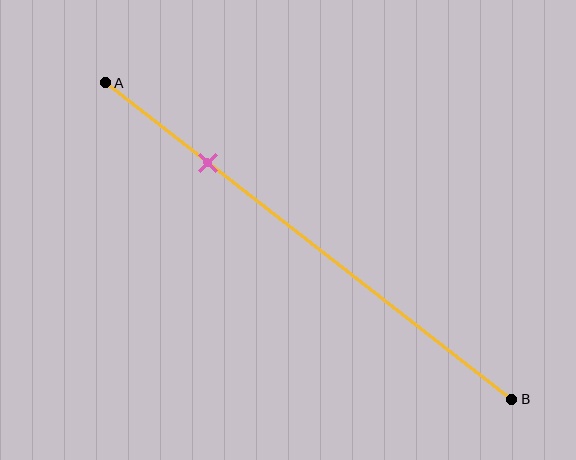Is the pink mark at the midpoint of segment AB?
No, the mark is at about 25% from A, not at the 50% midpoint.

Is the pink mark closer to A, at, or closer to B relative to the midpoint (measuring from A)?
The pink mark is closer to point A than the midpoint of segment AB.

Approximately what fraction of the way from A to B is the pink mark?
The pink mark is approximately 25% of the way from A to B.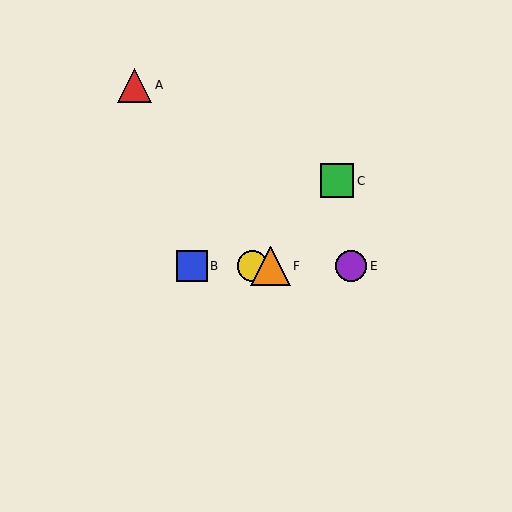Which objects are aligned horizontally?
Objects B, D, E, F are aligned horizontally.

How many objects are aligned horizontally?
4 objects (B, D, E, F) are aligned horizontally.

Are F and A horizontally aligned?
No, F is at y≈266 and A is at y≈85.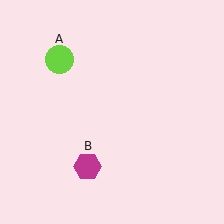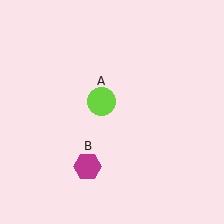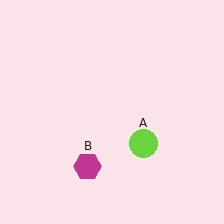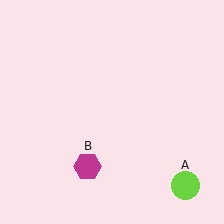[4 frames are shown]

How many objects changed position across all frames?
1 object changed position: lime circle (object A).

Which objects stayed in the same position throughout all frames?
Magenta hexagon (object B) remained stationary.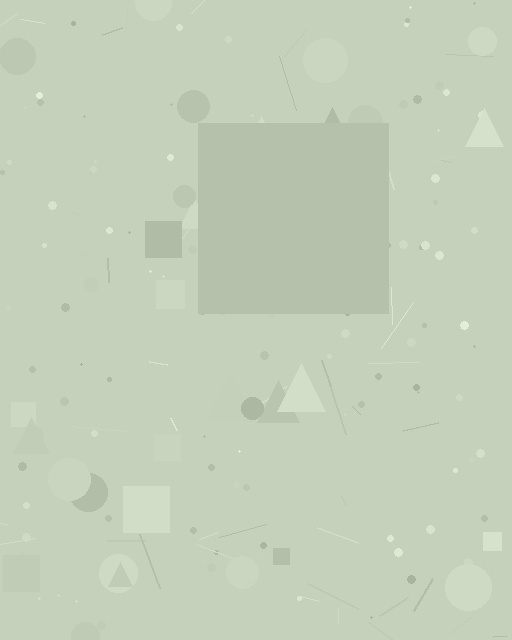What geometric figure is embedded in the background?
A square is embedded in the background.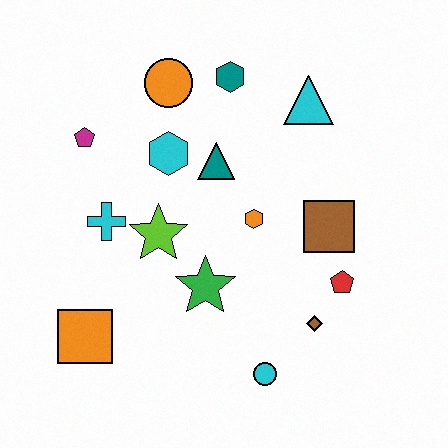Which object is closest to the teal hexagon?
The orange circle is closest to the teal hexagon.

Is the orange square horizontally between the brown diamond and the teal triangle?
No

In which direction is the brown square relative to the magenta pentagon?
The brown square is to the right of the magenta pentagon.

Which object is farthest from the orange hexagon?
The orange square is farthest from the orange hexagon.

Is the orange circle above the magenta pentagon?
Yes